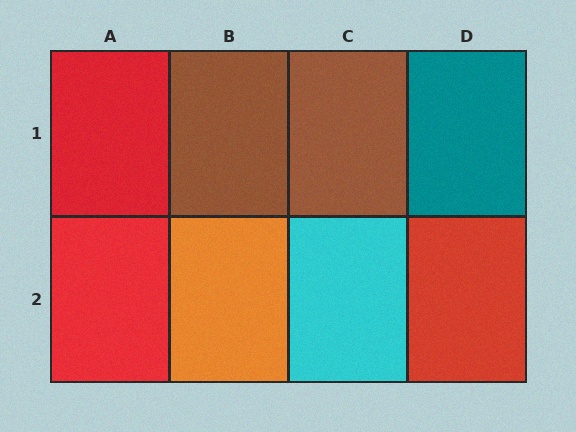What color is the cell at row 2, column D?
Red.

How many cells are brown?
2 cells are brown.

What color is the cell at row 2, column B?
Orange.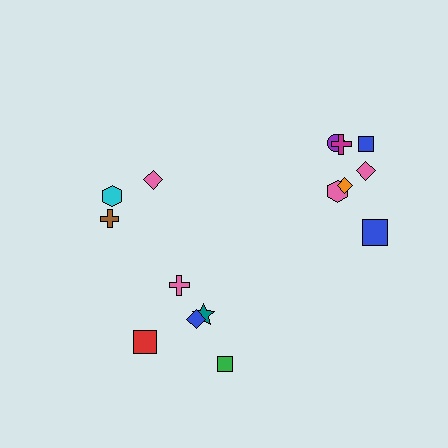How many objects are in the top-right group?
There are 7 objects.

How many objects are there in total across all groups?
There are 15 objects.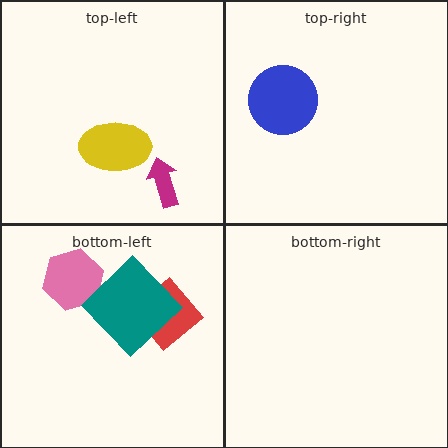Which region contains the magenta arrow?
The top-left region.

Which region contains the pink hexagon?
The bottom-left region.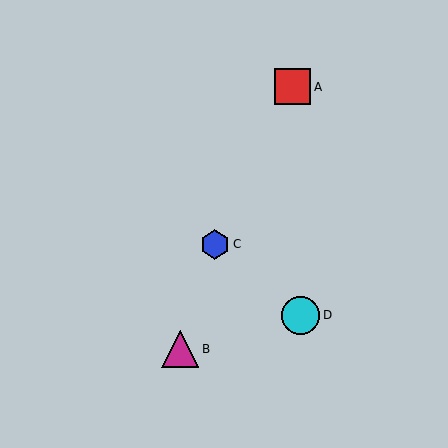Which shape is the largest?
The cyan circle (labeled D) is the largest.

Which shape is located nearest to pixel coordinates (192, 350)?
The magenta triangle (labeled B) at (180, 349) is nearest to that location.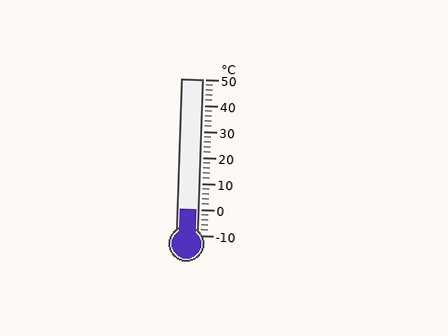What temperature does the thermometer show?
The thermometer shows approximately 0°C.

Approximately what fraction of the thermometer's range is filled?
The thermometer is filled to approximately 15% of its range.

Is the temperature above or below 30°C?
The temperature is below 30°C.